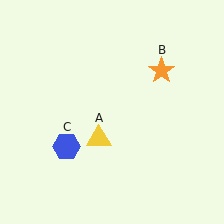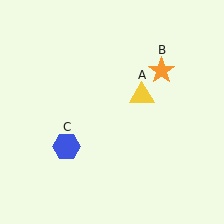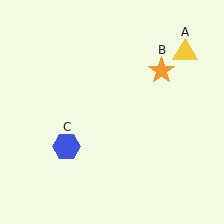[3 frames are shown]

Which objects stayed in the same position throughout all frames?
Orange star (object B) and blue hexagon (object C) remained stationary.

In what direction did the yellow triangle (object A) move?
The yellow triangle (object A) moved up and to the right.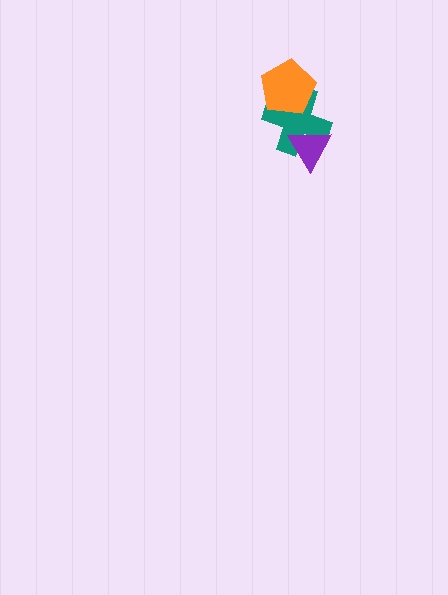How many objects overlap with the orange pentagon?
1 object overlaps with the orange pentagon.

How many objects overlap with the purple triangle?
1 object overlaps with the purple triangle.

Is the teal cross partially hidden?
Yes, it is partially covered by another shape.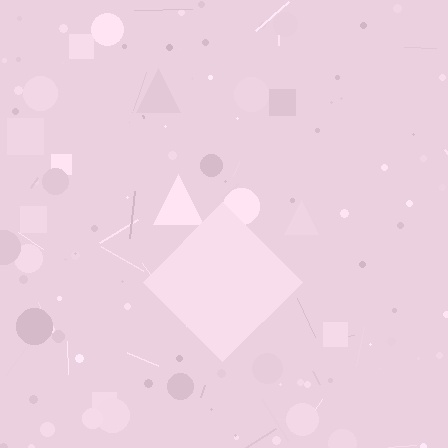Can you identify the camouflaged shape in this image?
The camouflaged shape is a diamond.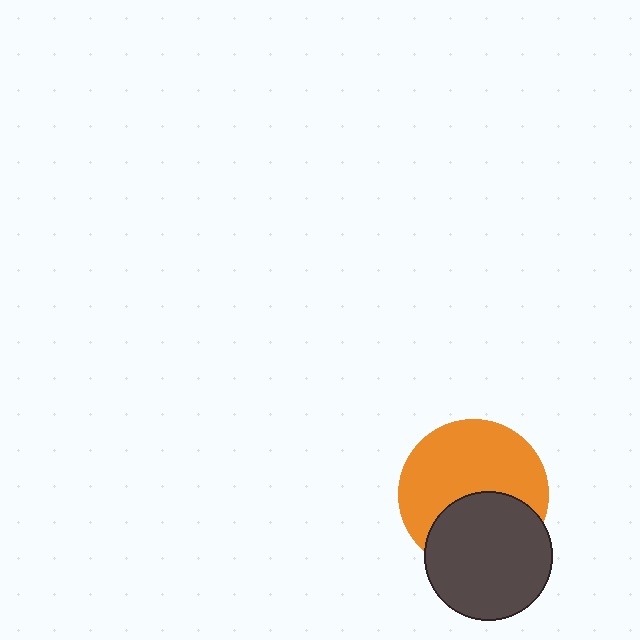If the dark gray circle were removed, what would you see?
You would see the complete orange circle.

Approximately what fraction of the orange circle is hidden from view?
Roughly 38% of the orange circle is hidden behind the dark gray circle.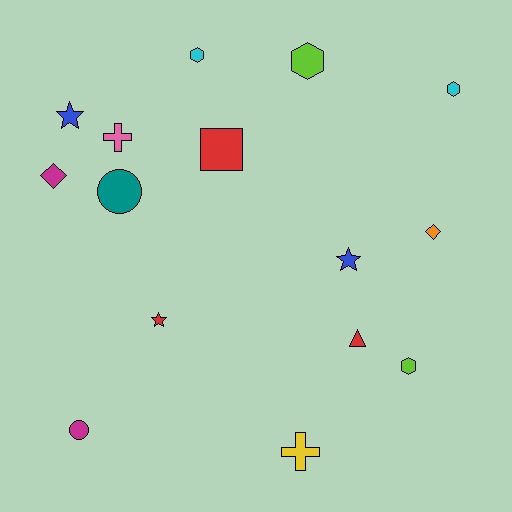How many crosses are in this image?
There are 2 crosses.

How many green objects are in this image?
There are no green objects.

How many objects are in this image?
There are 15 objects.